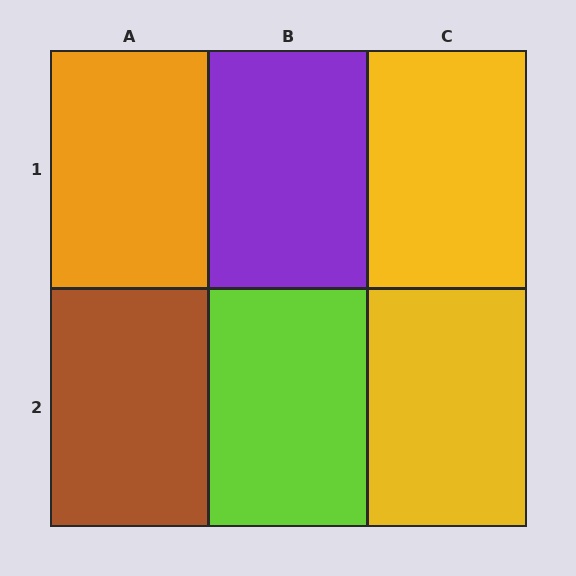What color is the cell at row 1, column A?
Orange.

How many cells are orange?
1 cell is orange.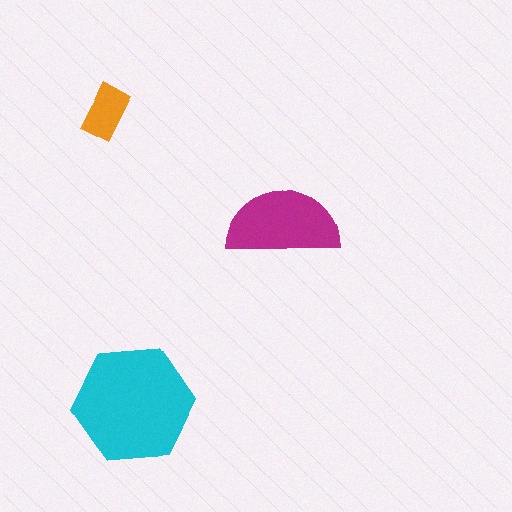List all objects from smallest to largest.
The orange rectangle, the magenta semicircle, the cyan hexagon.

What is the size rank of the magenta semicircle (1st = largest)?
2nd.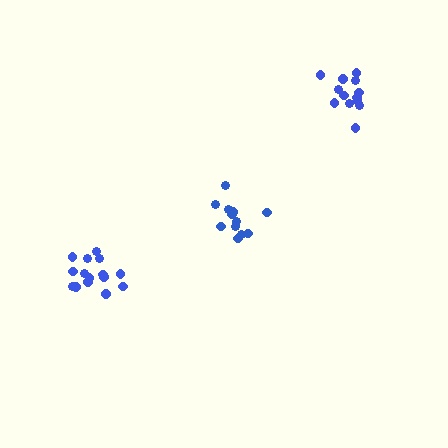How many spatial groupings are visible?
There are 3 spatial groupings.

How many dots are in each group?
Group 1: 12 dots, Group 2: 15 dots, Group 3: 13 dots (40 total).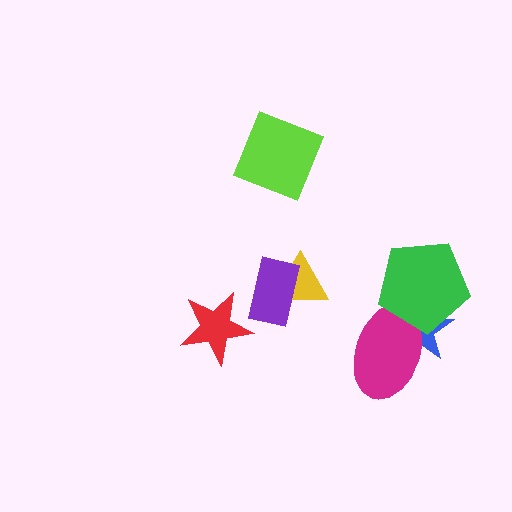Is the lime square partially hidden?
No, no other shape covers it.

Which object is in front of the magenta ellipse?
The green pentagon is in front of the magenta ellipse.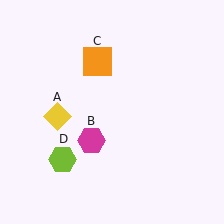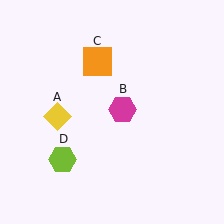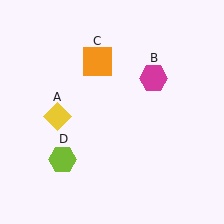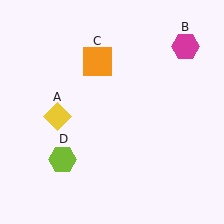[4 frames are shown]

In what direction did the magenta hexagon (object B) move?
The magenta hexagon (object B) moved up and to the right.